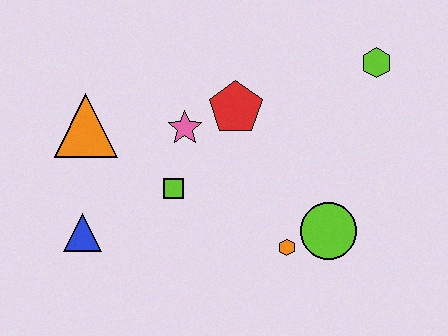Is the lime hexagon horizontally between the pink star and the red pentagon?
No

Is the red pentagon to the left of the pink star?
No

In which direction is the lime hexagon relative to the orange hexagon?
The lime hexagon is above the orange hexagon.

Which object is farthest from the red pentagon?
The blue triangle is farthest from the red pentagon.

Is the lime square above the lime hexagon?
No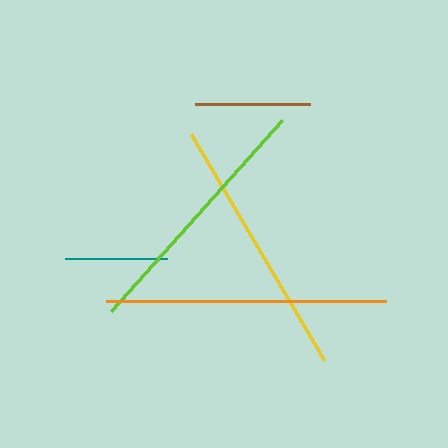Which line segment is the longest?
The orange line is the longest at approximately 280 pixels.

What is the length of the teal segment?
The teal segment is approximately 102 pixels long.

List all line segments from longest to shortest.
From longest to shortest: orange, yellow, lime, brown, teal.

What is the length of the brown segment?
The brown segment is approximately 115 pixels long.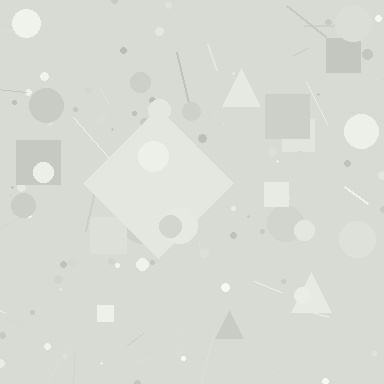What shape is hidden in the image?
A diamond is hidden in the image.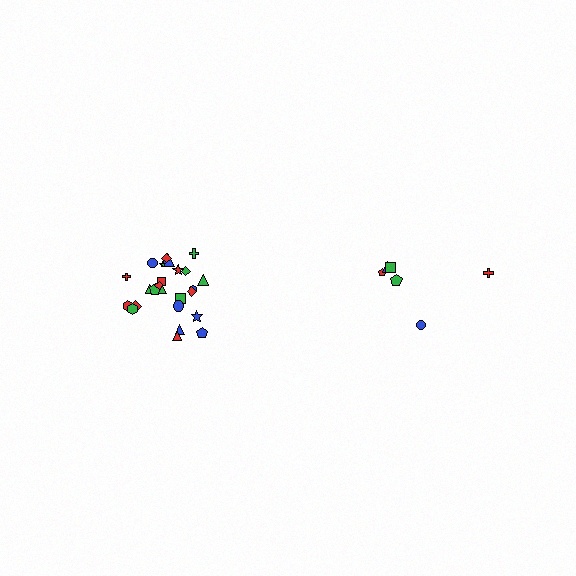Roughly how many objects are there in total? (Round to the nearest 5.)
Roughly 30 objects in total.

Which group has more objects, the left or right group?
The left group.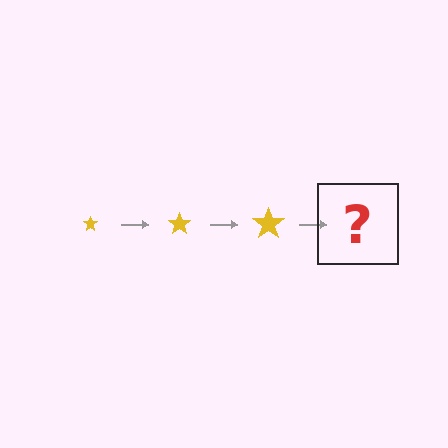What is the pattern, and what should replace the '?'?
The pattern is that the star gets progressively larger each step. The '?' should be a yellow star, larger than the previous one.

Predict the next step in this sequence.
The next step is a yellow star, larger than the previous one.